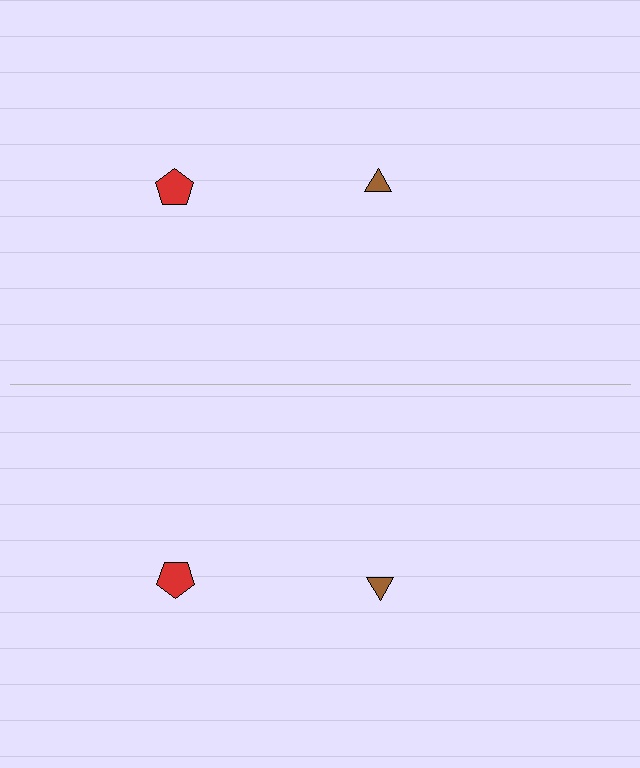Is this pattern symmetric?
Yes, this pattern has bilateral (reflection) symmetry.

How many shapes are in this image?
There are 4 shapes in this image.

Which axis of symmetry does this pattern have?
The pattern has a horizontal axis of symmetry running through the center of the image.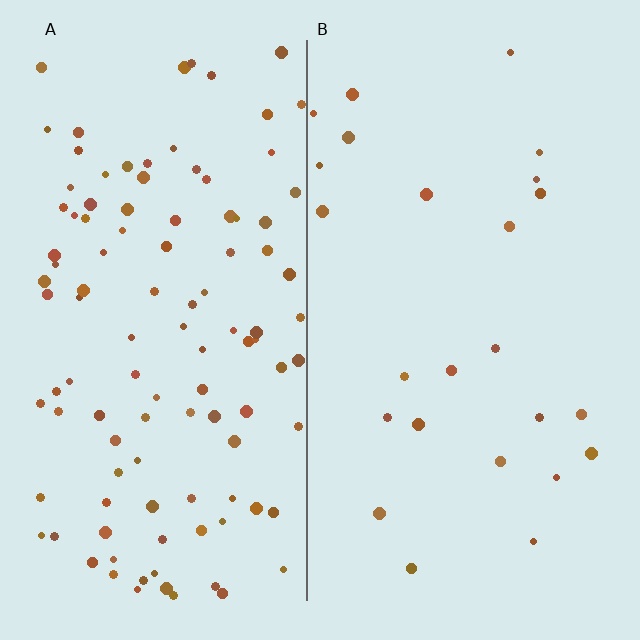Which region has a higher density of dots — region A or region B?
A (the left).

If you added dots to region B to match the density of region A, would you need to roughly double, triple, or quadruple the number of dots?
Approximately quadruple.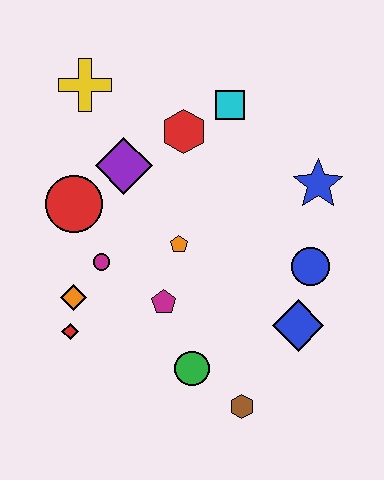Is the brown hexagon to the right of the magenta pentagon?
Yes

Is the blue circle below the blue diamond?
No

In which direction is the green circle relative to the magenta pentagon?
The green circle is below the magenta pentagon.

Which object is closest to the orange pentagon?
The magenta pentagon is closest to the orange pentagon.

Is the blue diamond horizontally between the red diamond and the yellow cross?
No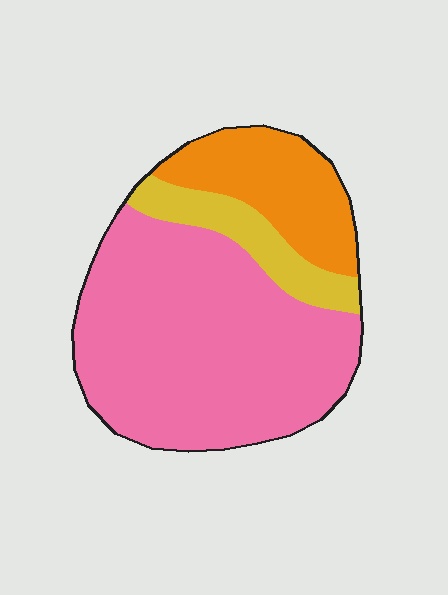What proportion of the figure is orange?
Orange takes up less than a quarter of the figure.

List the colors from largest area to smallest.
From largest to smallest: pink, orange, yellow.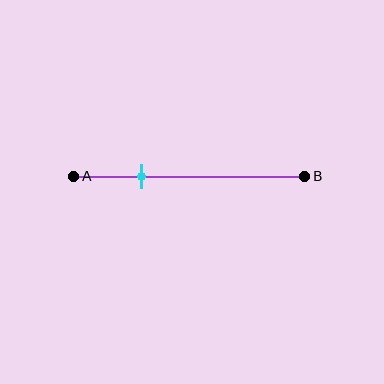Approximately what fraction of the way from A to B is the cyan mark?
The cyan mark is approximately 30% of the way from A to B.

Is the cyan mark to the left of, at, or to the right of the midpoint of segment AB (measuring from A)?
The cyan mark is to the left of the midpoint of segment AB.